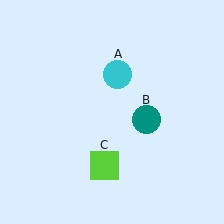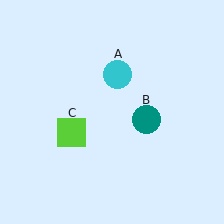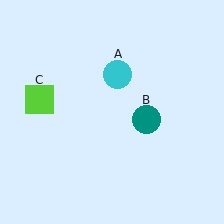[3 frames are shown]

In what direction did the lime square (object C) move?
The lime square (object C) moved up and to the left.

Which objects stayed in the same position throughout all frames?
Cyan circle (object A) and teal circle (object B) remained stationary.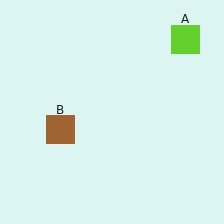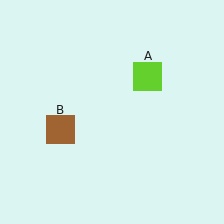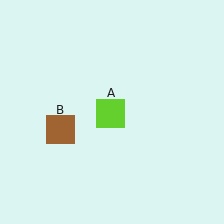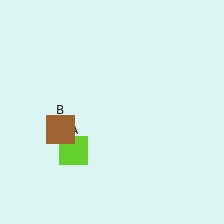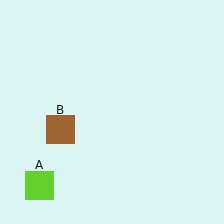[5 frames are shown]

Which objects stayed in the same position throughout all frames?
Brown square (object B) remained stationary.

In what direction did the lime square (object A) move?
The lime square (object A) moved down and to the left.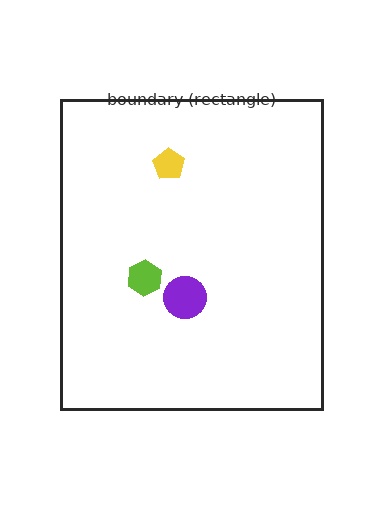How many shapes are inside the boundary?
3 inside, 0 outside.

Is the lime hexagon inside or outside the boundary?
Inside.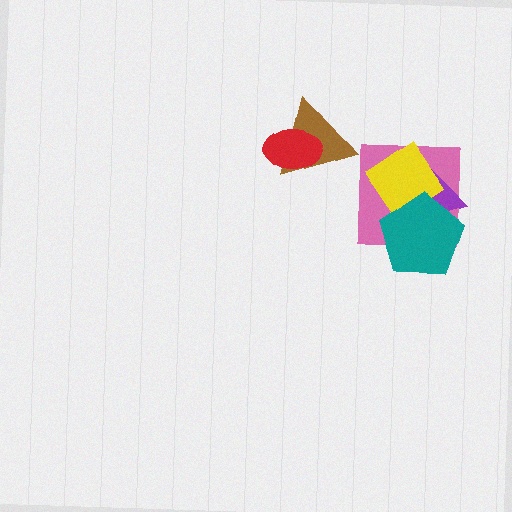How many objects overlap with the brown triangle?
1 object overlaps with the brown triangle.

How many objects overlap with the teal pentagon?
3 objects overlap with the teal pentagon.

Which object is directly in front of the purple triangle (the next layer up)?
The yellow diamond is directly in front of the purple triangle.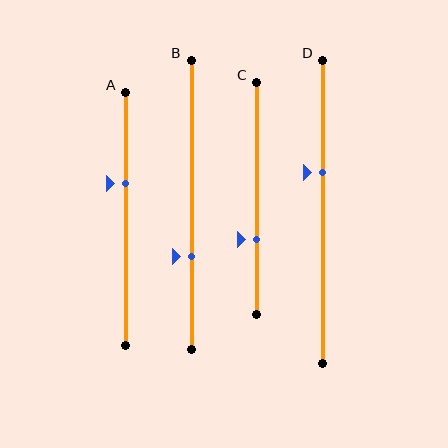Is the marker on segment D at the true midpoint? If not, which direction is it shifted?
No, the marker on segment D is shifted upward by about 13% of the segment length.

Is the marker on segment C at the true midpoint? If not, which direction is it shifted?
No, the marker on segment C is shifted downward by about 18% of the segment length.